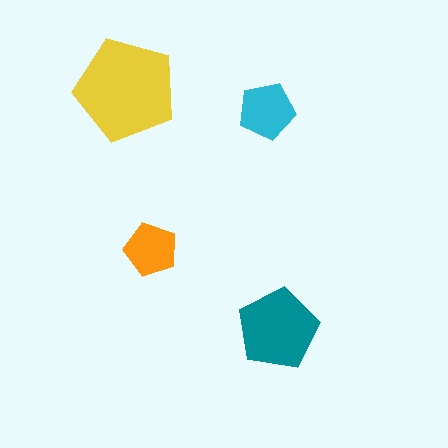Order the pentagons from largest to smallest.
the yellow one, the teal one, the cyan one, the orange one.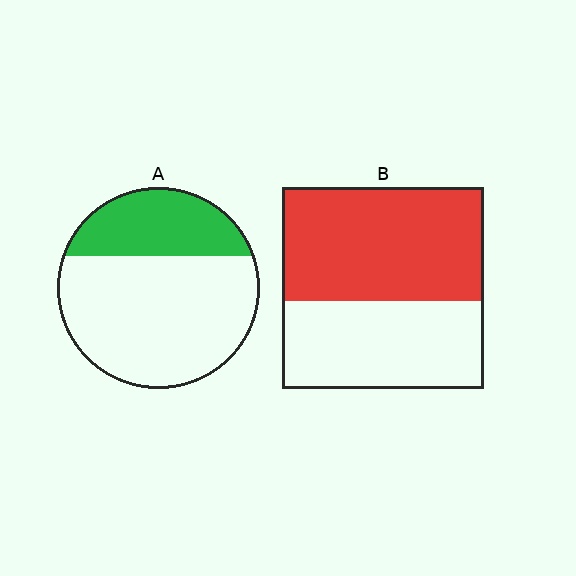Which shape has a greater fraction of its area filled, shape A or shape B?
Shape B.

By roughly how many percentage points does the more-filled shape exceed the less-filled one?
By roughly 25 percentage points (B over A).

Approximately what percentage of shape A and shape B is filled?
A is approximately 30% and B is approximately 55%.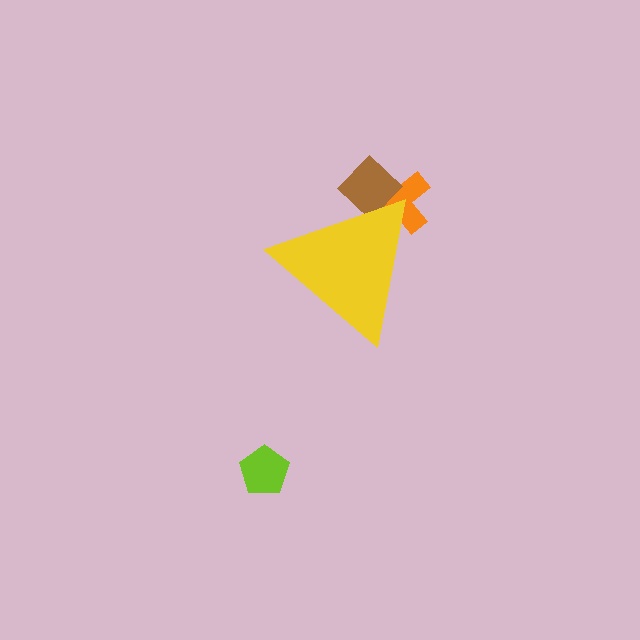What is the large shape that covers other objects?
A yellow triangle.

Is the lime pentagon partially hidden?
No, the lime pentagon is fully visible.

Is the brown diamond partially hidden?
Yes, the brown diamond is partially hidden behind the yellow triangle.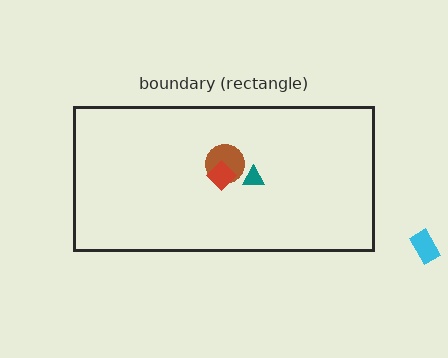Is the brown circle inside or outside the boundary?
Inside.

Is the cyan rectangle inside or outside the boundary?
Outside.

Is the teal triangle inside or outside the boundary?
Inside.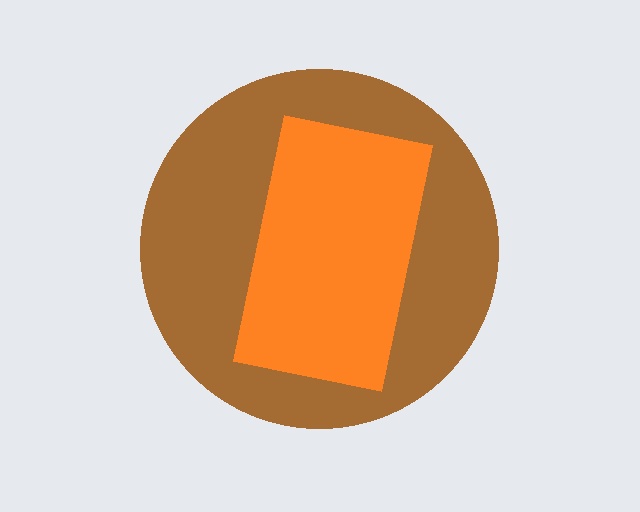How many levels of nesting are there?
2.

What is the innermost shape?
The orange rectangle.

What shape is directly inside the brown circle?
The orange rectangle.